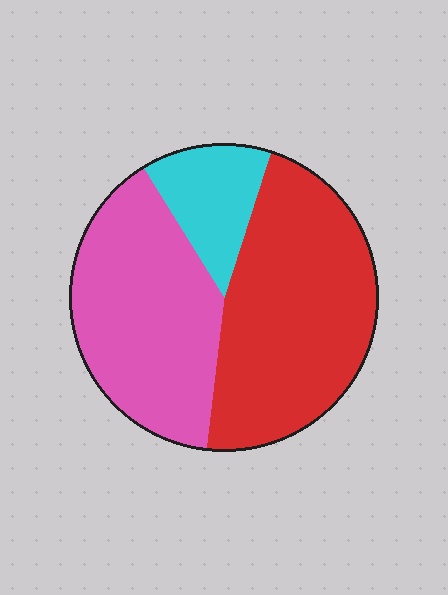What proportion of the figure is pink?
Pink takes up about two fifths (2/5) of the figure.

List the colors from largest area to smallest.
From largest to smallest: red, pink, cyan.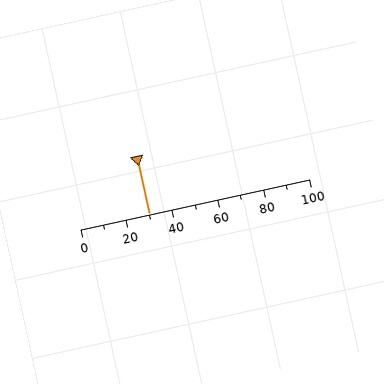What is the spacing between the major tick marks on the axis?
The major ticks are spaced 20 apart.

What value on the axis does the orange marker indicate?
The marker indicates approximately 30.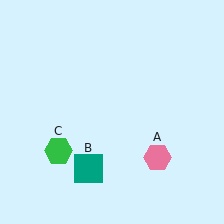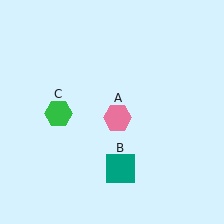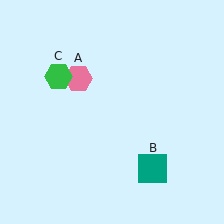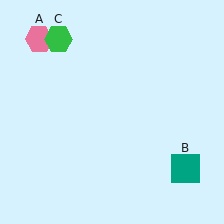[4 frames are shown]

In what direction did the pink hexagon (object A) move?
The pink hexagon (object A) moved up and to the left.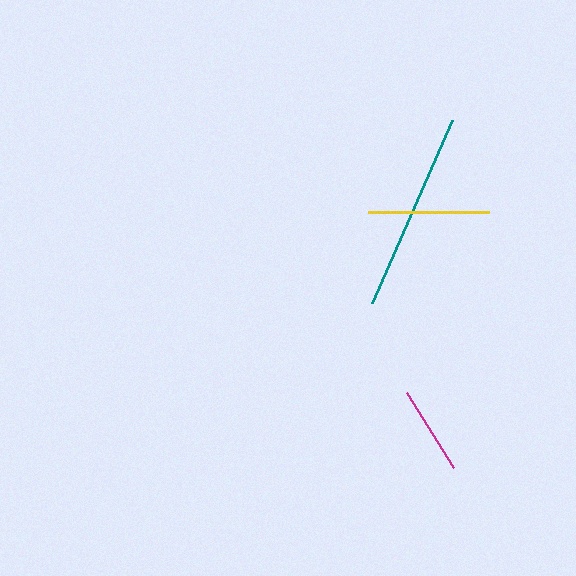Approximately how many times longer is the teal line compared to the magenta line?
The teal line is approximately 2.3 times the length of the magenta line.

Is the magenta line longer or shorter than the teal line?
The teal line is longer than the magenta line.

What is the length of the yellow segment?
The yellow segment is approximately 121 pixels long.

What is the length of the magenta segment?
The magenta segment is approximately 89 pixels long.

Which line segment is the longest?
The teal line is the longest at approximately 200 pixels.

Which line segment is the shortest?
The magenta line is the shortest at approximately 89 pixels.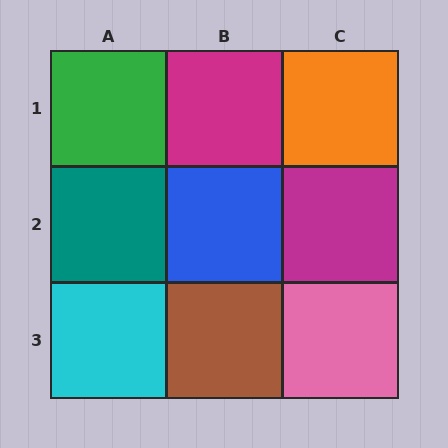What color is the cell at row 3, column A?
Cyan.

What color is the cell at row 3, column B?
Brown.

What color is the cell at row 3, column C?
Pink.